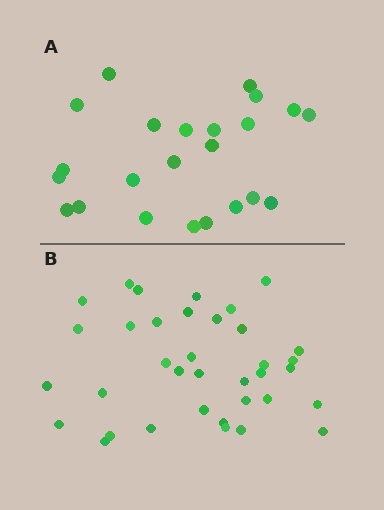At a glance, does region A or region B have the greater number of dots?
Region B (the bottom region) has more dots.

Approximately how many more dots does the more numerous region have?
Region B has approximately 15 more dots than region A.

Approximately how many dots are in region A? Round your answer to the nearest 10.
About 20 dots. (The exact count is 23, which rounds to 20.)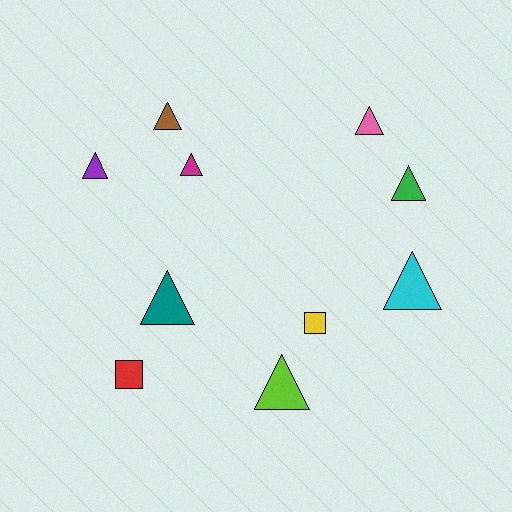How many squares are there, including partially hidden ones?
There are 2 squares.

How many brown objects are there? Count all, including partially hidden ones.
There is 1 brown object.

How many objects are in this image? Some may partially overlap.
There are 10 objects.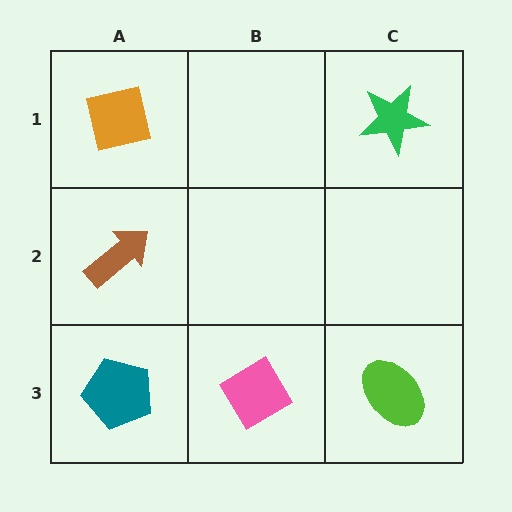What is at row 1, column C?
A green star.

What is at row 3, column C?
A lime ellipse.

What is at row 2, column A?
A brown arrow.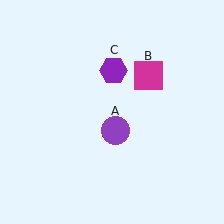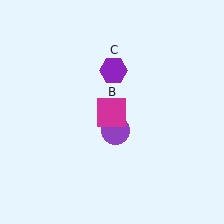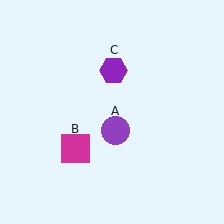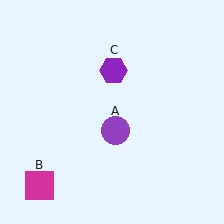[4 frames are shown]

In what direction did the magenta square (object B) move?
The magenta square (object B) moved down and to the left.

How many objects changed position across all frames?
1 object changed position: magenta square (object B).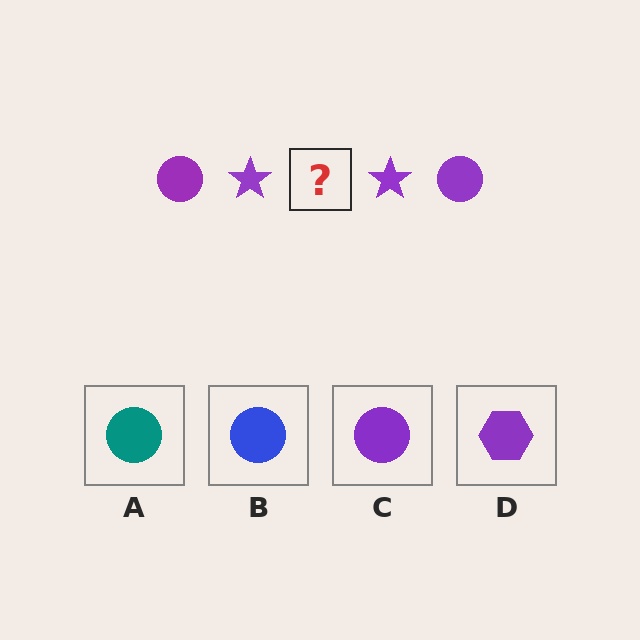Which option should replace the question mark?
Option C.